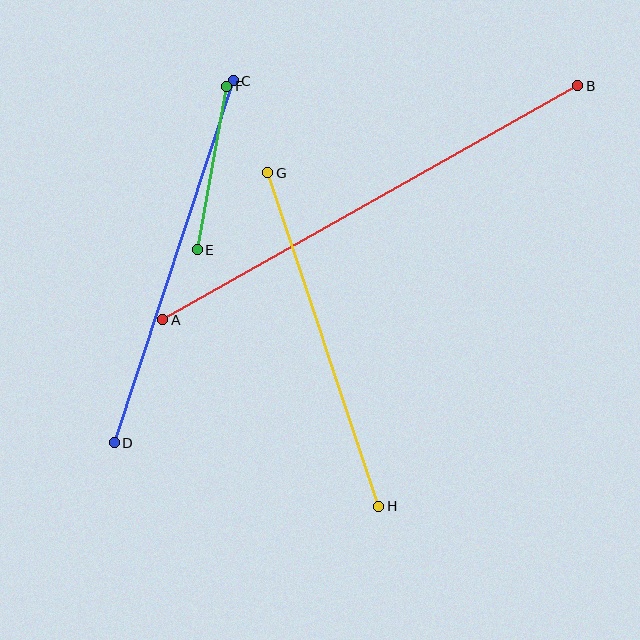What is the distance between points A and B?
The distance is approximately 477 pixels.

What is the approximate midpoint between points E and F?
The midpoint is at approximately (212, 168) pixels.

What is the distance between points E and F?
The distance is approximately 166 pixels.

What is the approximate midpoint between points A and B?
The midpoint is at approximately (370, 203) pixels.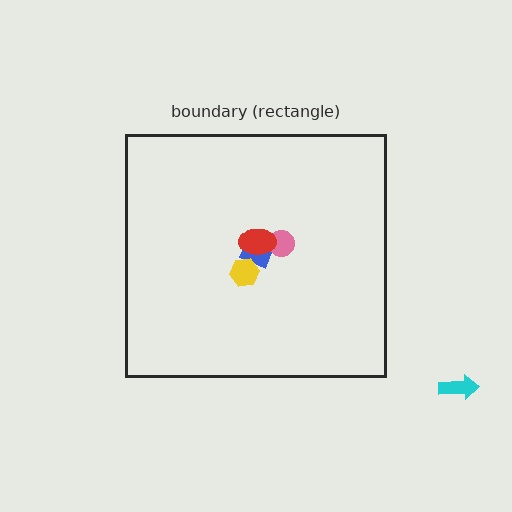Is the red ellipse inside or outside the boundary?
Inside.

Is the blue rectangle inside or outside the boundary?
Inside.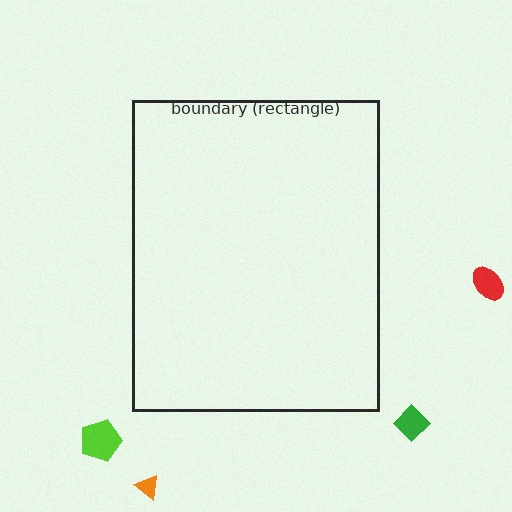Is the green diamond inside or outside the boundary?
Outside.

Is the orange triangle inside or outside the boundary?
Outside.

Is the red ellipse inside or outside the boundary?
Outside.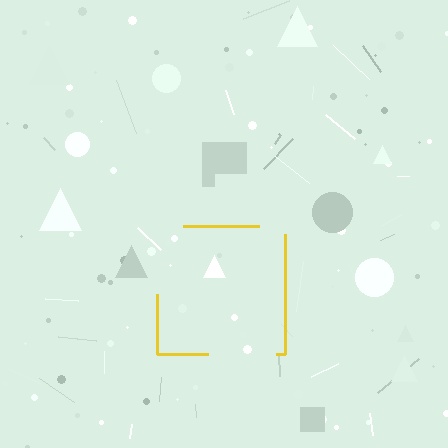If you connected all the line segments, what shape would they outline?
They would outline a square.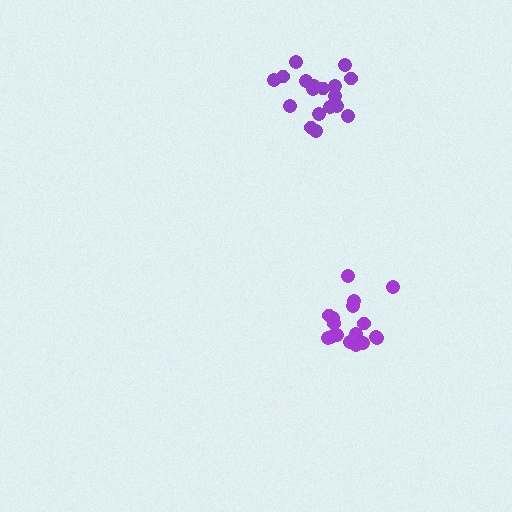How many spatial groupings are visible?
There are 2 spatial groupings.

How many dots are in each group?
Group 1: 18 dots, Group 2: 18 dots (36 total).